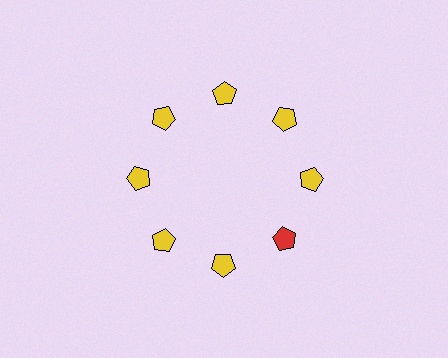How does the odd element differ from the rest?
It has a different color: red instead of yellow.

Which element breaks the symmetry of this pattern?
The red pentagon at roughly the 4 o'clock position breaks the symmetry. All other shapes are yellow pentagons.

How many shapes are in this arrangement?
There are 8 shapes arranged in a ring pattern.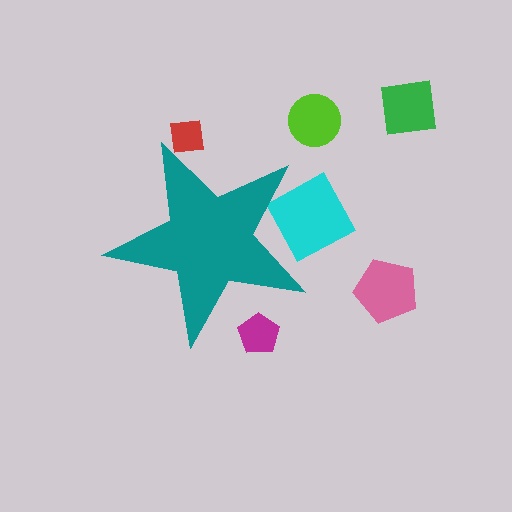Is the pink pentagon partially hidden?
No, the pink pentagon is fully visible.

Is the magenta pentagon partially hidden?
Yes, the magenta pentagon is partially hidden behind the teal star.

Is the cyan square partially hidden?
Yes, the cyan square is partially hidden behind the teal star.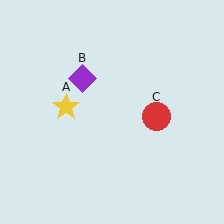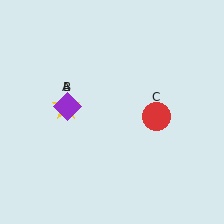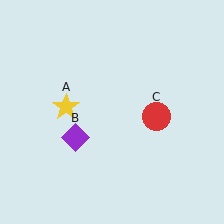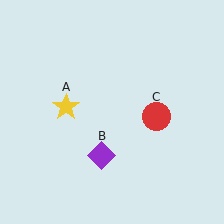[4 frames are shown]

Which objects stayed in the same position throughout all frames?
Yellow star (object A) and red circle (object C) remained stationary.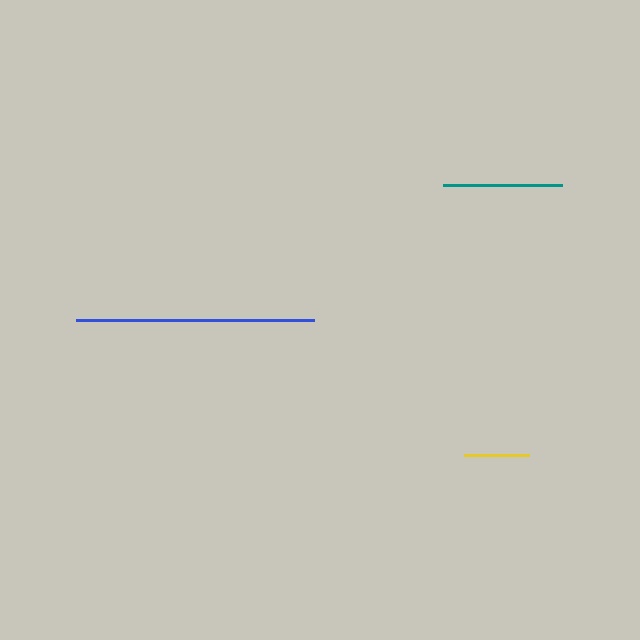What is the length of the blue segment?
The blue segment is approximately 238 pixels long.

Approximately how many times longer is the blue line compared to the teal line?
The blue line is approximately 2.0 times the length of the teal line.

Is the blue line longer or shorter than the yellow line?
The blue line is longer than the yellow line.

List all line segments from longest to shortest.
From longest to shortest: blue, teal, yellow.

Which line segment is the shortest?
The yellow line is the shortest at approximately 65 pixels.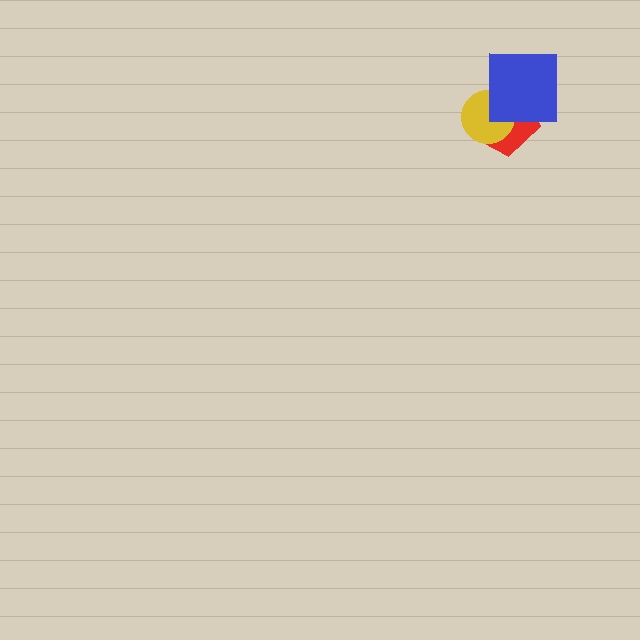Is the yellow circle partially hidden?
Yes, it is partially covered by another shape.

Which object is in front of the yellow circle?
The blue square is in front of the yellow circle.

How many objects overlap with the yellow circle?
2 objects overlap with the yellow circle.